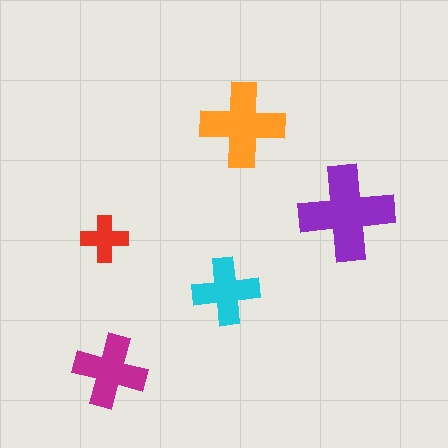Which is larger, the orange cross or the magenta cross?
The orange one.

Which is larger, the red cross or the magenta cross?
The magenta one.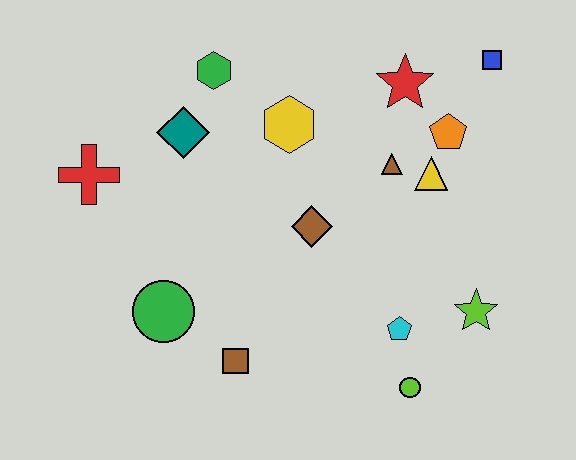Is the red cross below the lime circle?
No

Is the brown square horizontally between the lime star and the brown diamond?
No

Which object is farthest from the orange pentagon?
The red cross is farthest from the orange pentagon.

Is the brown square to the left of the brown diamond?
Yes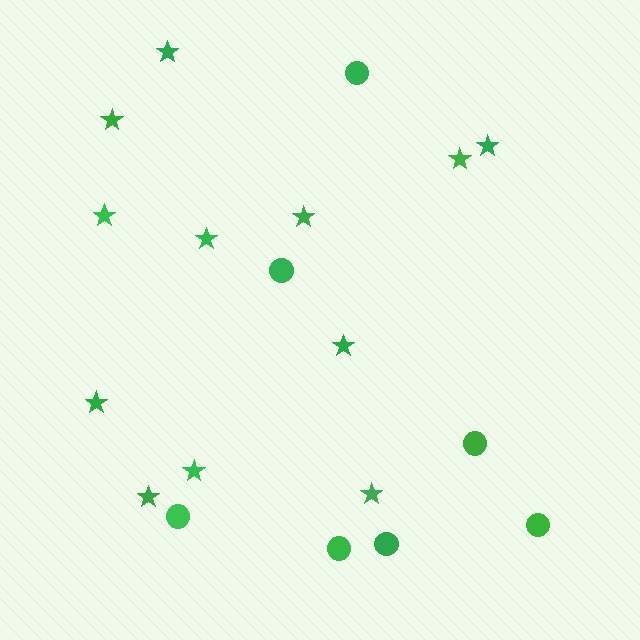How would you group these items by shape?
There are 2 groups: one group of stars (12) and one group of circles (7).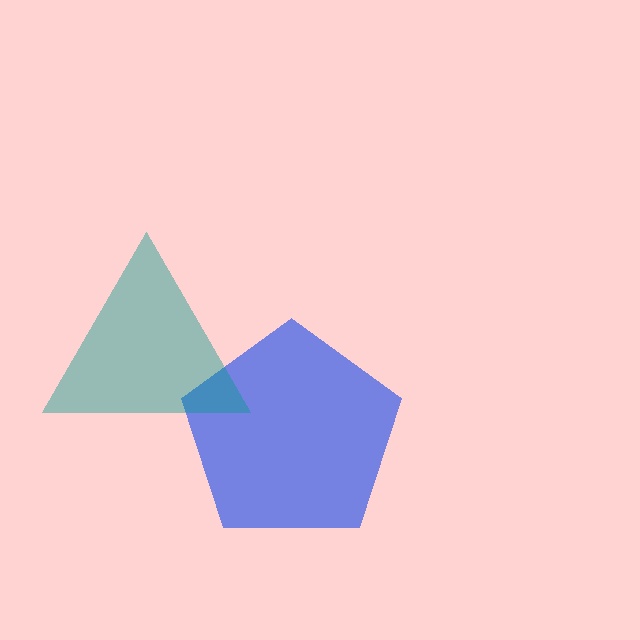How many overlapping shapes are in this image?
There are 2 overlapping shapes in the image.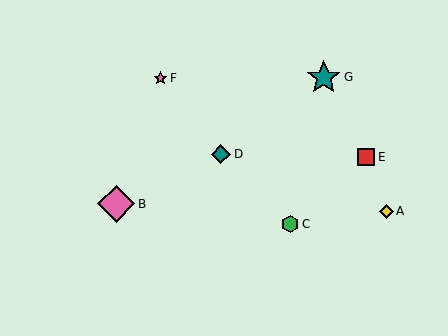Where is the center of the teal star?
The center of the teal star is at (324, 77).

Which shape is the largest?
The pink diamond (labeled B) is the largest.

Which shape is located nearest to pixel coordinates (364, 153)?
The red square (labeled E) at (366, 157) is nearest to that location.